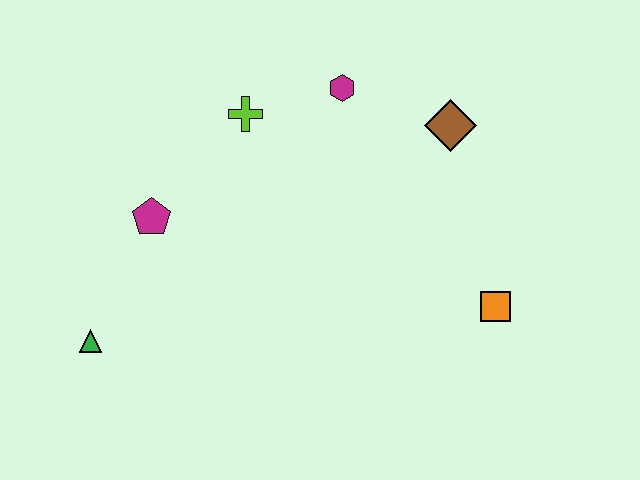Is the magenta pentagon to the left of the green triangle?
No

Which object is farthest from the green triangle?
The brown diamond is farthest from the green triangle.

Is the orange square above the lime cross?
No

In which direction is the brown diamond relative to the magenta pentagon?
The brown diamond is to the right of the magenta pentagon.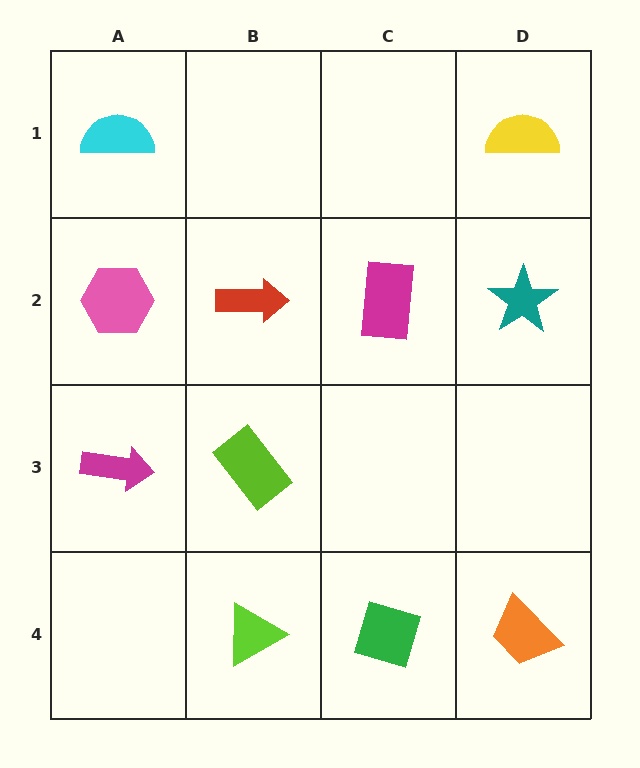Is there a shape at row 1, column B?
No, that cell is empty.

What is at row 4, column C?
A green diamond.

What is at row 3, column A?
A magenta arrow.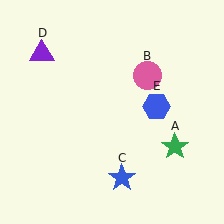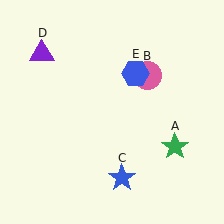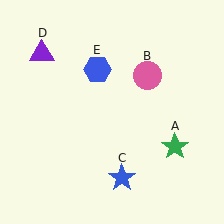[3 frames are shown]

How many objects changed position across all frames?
1 object changed position: blue hexagon (object E).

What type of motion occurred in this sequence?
The blue hexagon (object E) rotated counterclockwise around the center of the scene.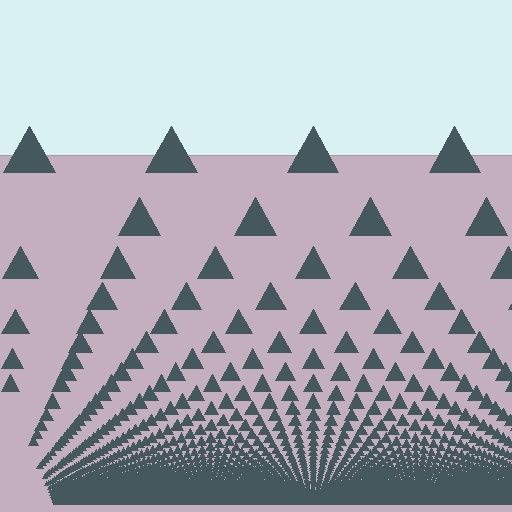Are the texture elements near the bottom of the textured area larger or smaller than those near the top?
Smaller. The gradient is inverted — elements near the bottom are smaller and denser.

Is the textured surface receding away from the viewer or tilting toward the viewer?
The surface appears to tilt toward the viewer. Texture elements get larger and sparser toward the top.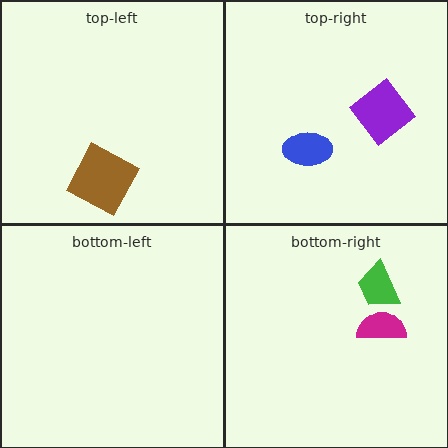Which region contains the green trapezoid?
The bottom-right region.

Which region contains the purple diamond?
The top-right region.